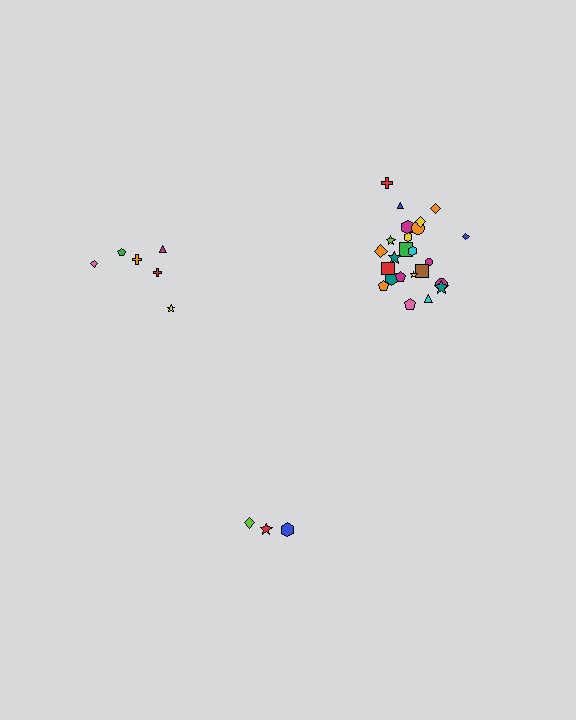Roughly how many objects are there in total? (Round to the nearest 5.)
Roughly 35 objects in total.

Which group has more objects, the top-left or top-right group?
The top-right group.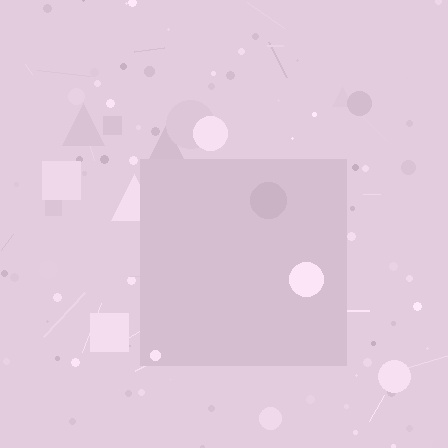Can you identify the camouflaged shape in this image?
The camouflaged shape is a square.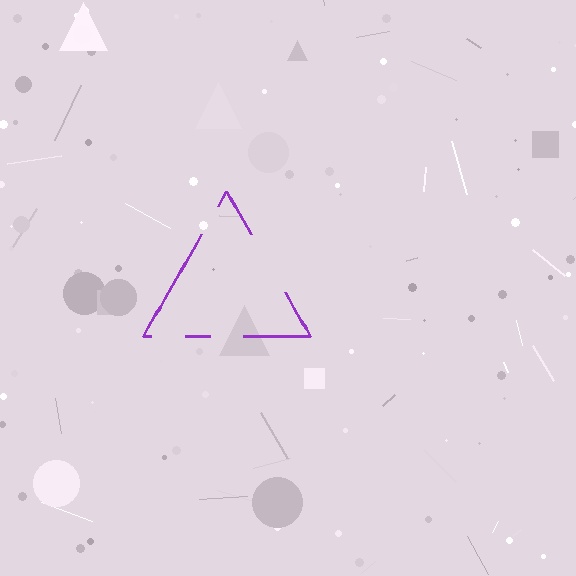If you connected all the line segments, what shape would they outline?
They would outline a triangle.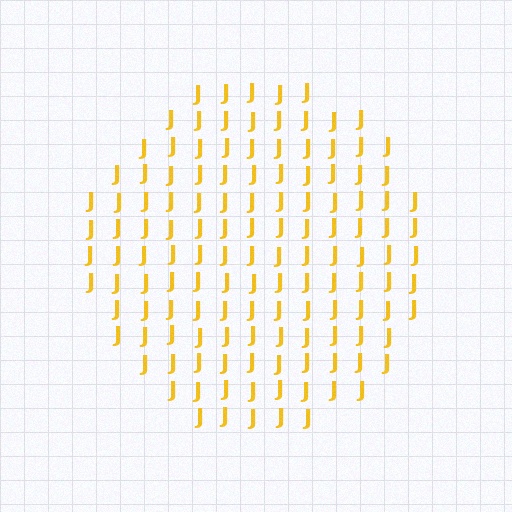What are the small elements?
The small elements are letter J's.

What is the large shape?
The large shape is a circle.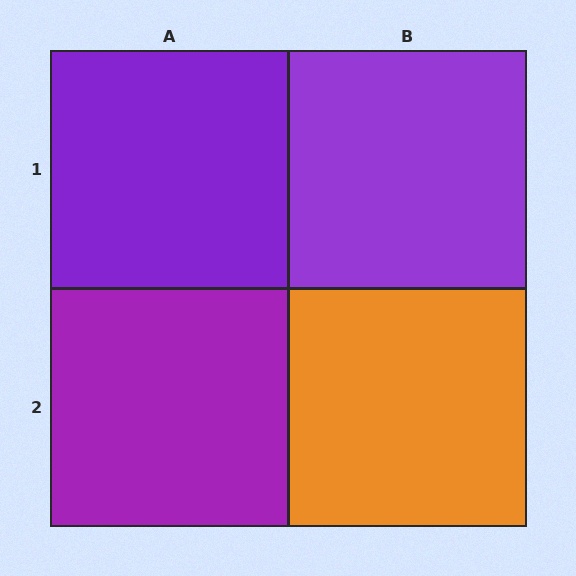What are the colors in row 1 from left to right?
Purple, purple.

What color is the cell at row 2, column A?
Purple.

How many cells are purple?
3 cells are purple.